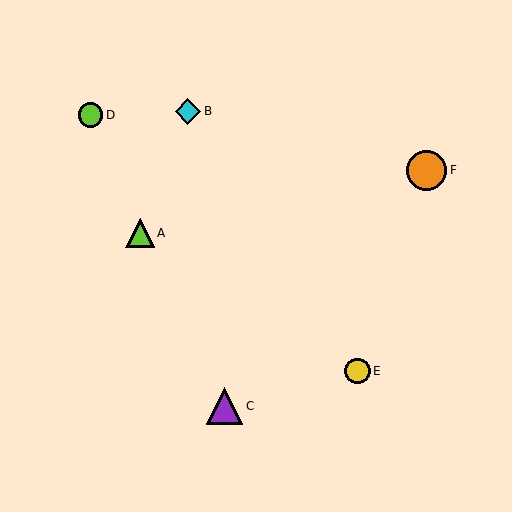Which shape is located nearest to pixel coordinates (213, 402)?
The purple triangle (labeled C) at (224, 406) is nearest to that location.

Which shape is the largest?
The orange circle (labeled F) is the largest.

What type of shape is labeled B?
Shape B is a cyan diamond.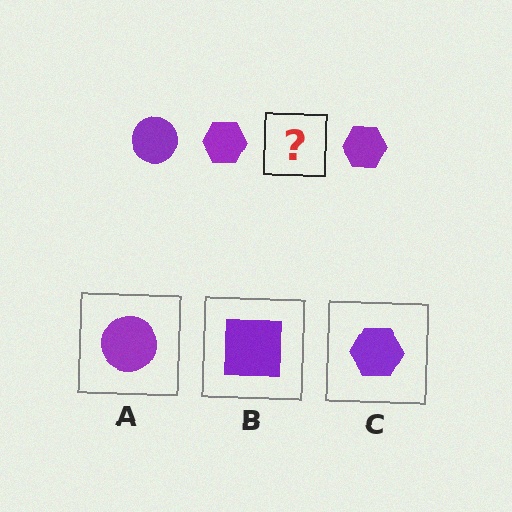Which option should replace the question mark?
Option A.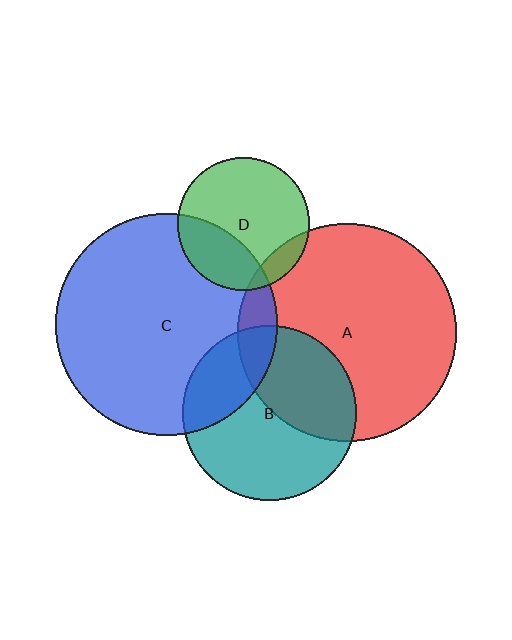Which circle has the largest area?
Circle C (blue).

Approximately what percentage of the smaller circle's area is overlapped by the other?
Approximately 40%.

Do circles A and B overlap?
Yes.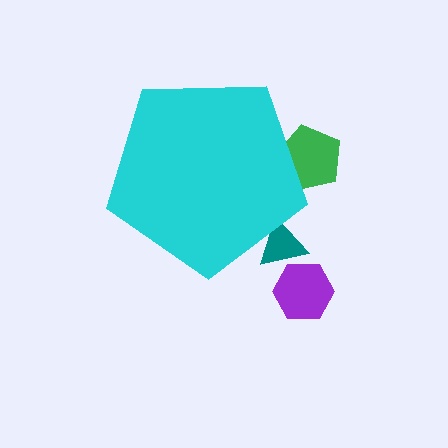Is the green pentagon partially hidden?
Yes, the green pentagon is partially hidden behind the cyan pentagon.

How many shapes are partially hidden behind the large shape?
2 shapes are partially hidden.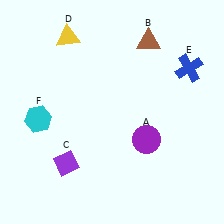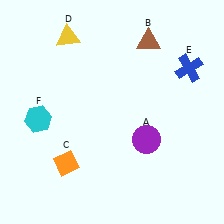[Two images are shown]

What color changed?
The diamond (C) changed from purple in Image 1 to orange in Image 2.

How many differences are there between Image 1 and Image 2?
There is 1 difference between the two images.